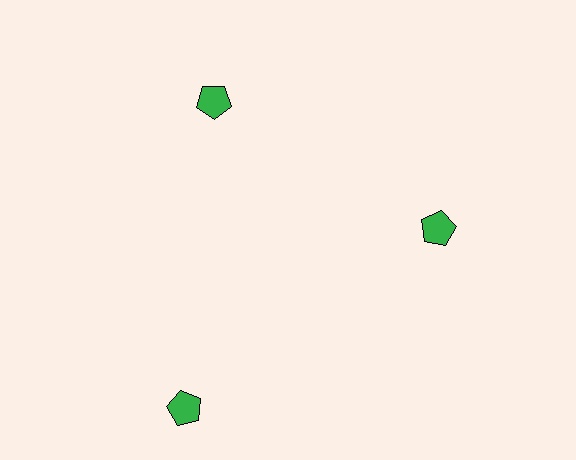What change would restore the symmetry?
The symmetry would be restored by moving it inward, back onto the ring so that all 3 pentagons sit at equal angles and equal distance from the center.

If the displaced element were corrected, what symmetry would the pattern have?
It would have 3-fold rotational symmetry — the pattern would map onto itself every 120 degrees.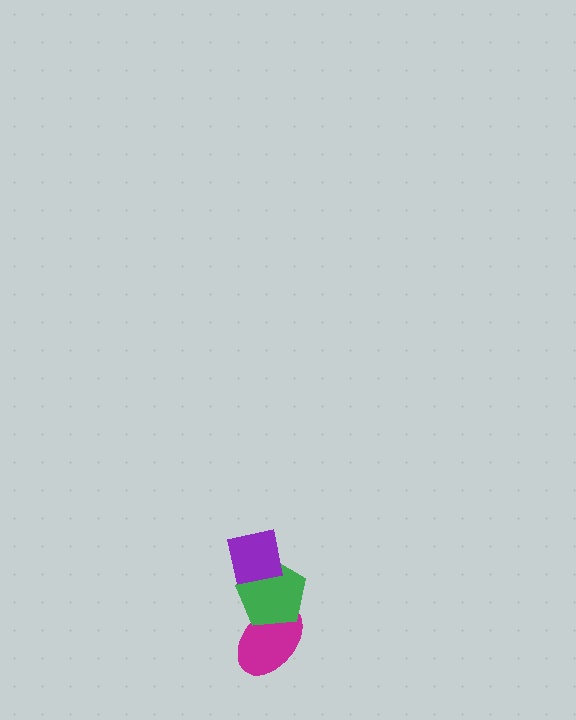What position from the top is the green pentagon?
The green pentagon is 2nd from the top.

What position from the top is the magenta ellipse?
The magenta ellipse is 3rd from the top.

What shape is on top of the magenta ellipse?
The green pentagon is on top of the magenta ellipse.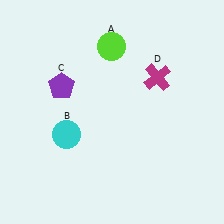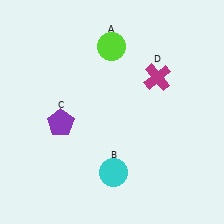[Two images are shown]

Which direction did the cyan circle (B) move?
The cyan circle (B) moved right.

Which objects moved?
The objects that moved are: the cyan circle (B), the purple pentagon (C).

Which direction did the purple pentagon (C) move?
The purple pentagon (C) moved down.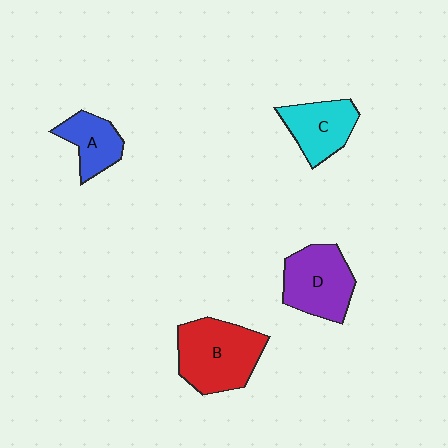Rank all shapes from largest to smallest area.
From largest to smallest: B (red), D (purple), C (cyan), A (blue).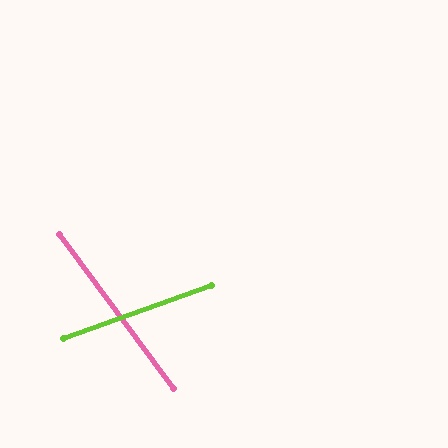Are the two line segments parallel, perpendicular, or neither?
Neither parallel nor perpendicular — they differ by about 73°.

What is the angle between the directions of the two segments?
Approximately 73 degrees.